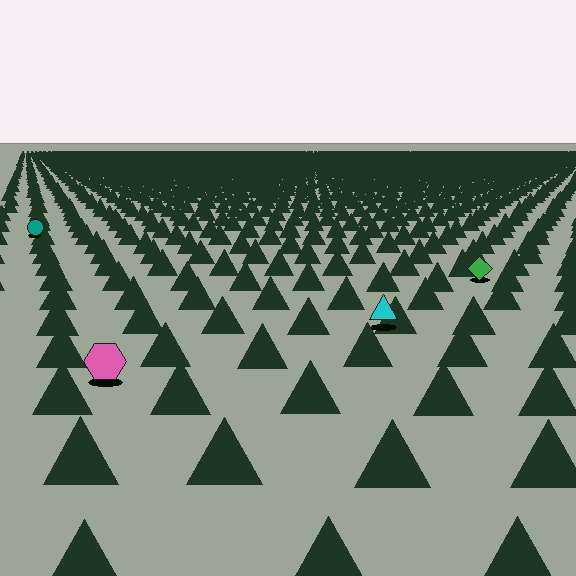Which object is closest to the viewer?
The pink hexagon is closest. The texture marks near it are larger and more spread out.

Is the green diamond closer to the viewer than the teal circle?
Yes. The green diamond is closer — you can tell from the texture gradient: the ground texture is coarser near it.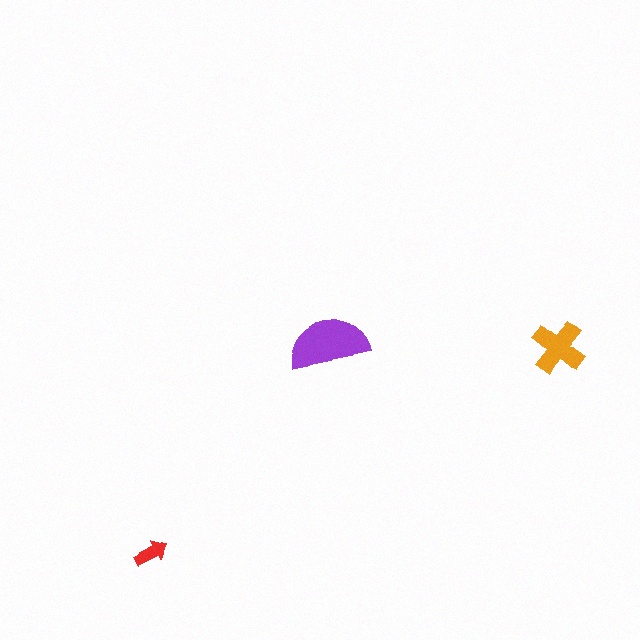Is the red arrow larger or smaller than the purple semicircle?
Smaller.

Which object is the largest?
The purple semicircle.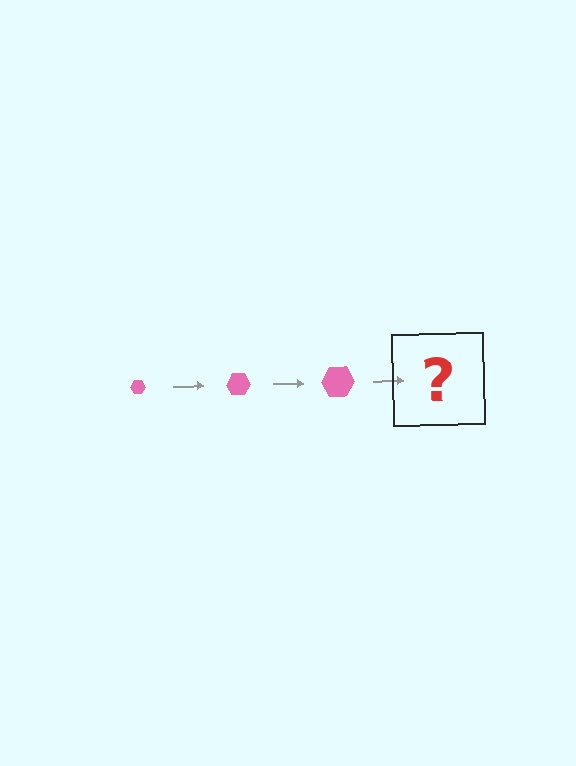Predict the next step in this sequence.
The next step is a pink hexagon, larger than the previous one.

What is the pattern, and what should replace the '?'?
The pattern is that the hexagon gets progressively larger each step. The '?' should be a pink hexagon, larger than the previous one.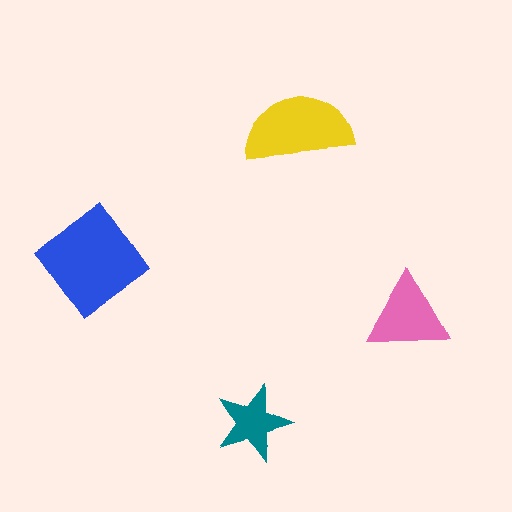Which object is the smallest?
The teal star.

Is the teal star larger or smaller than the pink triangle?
Smaller.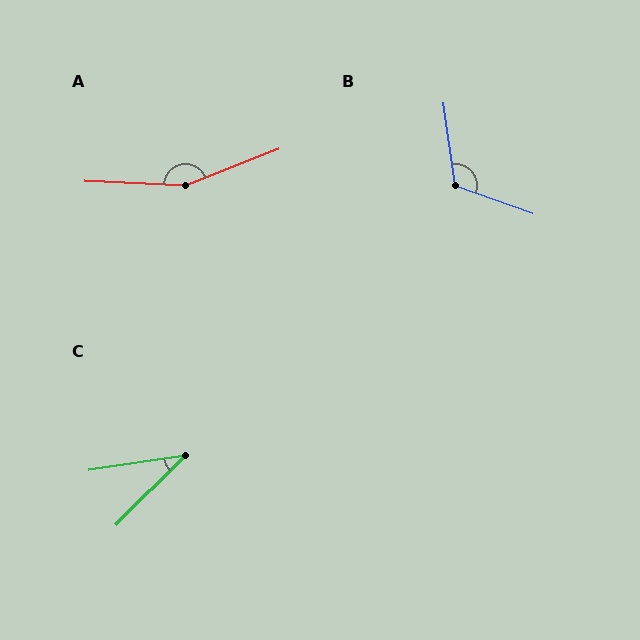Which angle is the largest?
A, at approximately 156 degrees.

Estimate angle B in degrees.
Approximately 117 degrees.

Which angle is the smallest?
C, at approximately 36 degrees.